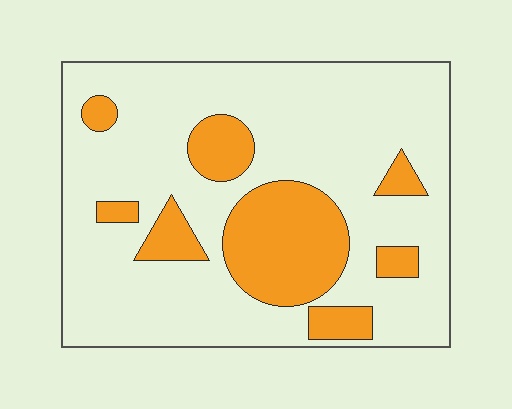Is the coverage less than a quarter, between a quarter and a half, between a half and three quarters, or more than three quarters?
Less than a quarter.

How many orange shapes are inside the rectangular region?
8.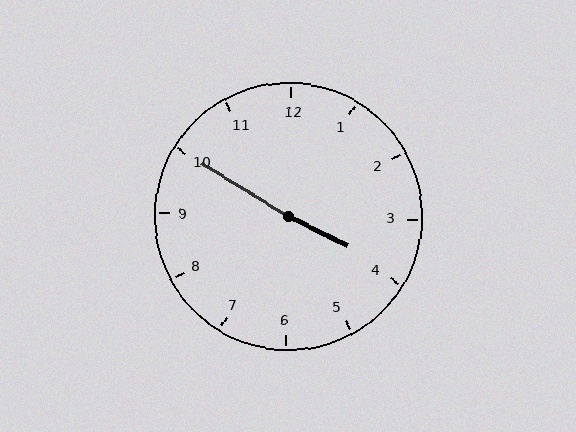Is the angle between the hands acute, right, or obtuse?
It is obtuse.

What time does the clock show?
3:50.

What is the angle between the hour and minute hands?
Approximately 175 degrees.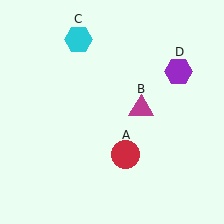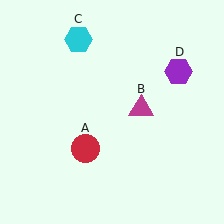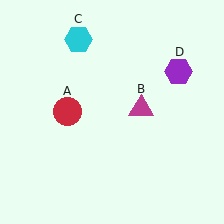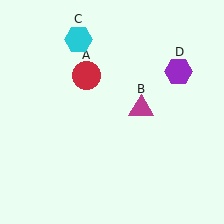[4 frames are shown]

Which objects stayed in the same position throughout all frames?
Magenta triangle (object B) and cyan hexagon (object C) and purple hexagon (object D) remained stationary.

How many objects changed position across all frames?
1 object changed position: red circle (object A).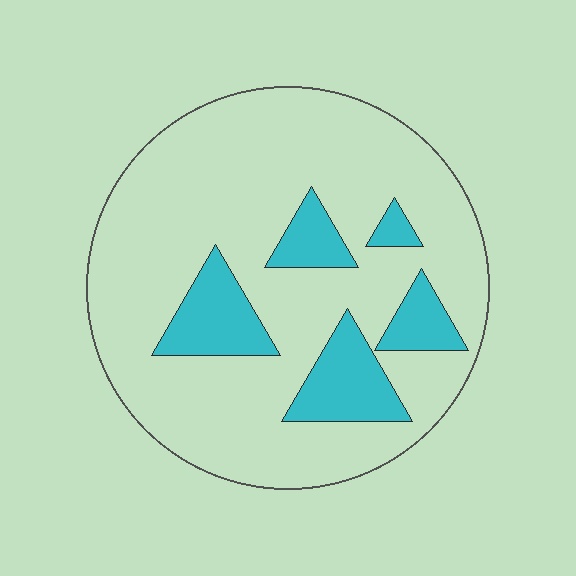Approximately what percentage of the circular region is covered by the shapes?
Approximately 20%.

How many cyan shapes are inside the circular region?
5.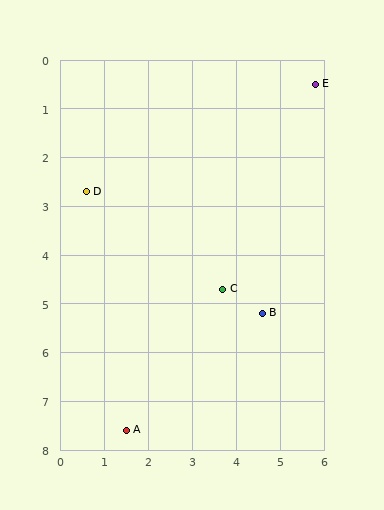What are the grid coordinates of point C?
Point C is at approximately (3.7, 4.7).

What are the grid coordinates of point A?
Point A is at approximately (1.5, 7.6).